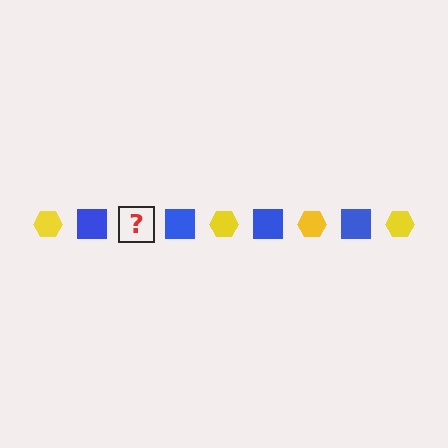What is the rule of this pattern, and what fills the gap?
The rule is that the pattern alternates between yellow hexagon and blue square. The gap should be filled with a yellow hexagon.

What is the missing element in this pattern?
The missing element is a yellow hexagon.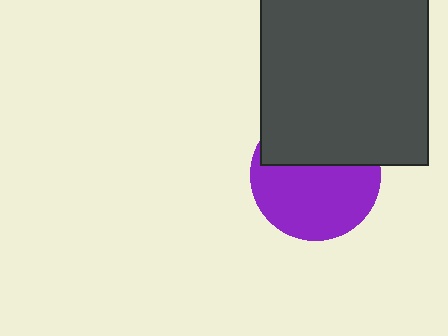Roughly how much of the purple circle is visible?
About half of it is visible (roughly 60%).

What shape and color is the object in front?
The object in front is a dark gray square.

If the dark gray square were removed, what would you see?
You would see the complete purple circle.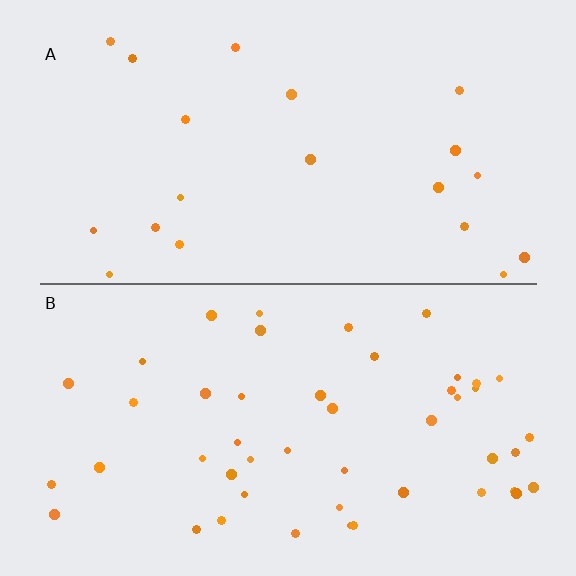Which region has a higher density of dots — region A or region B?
B (the bottom).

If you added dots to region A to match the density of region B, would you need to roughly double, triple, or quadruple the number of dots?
Approximately double.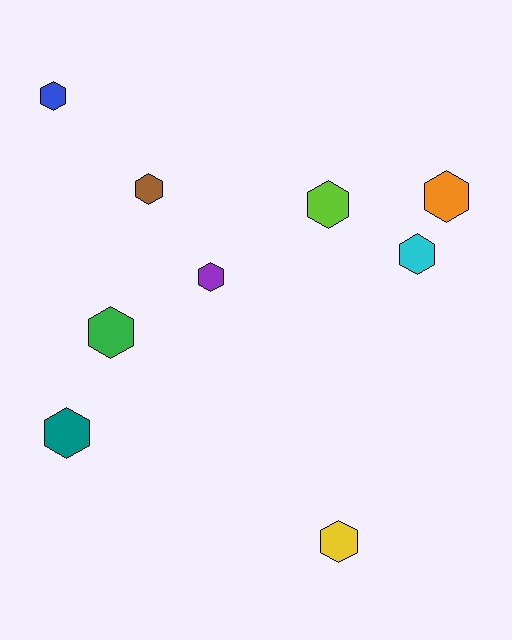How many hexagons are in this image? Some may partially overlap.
There are 9 hexagons.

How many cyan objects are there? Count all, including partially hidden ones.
There is 1 cyan object.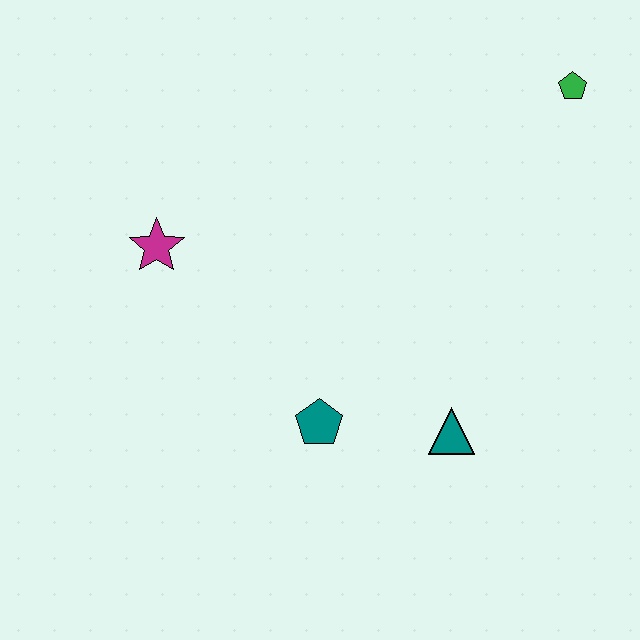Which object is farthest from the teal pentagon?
The green pentagon is farthest from the teal pentagon.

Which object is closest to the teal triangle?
The teal pentagon is closest to the teal triangle.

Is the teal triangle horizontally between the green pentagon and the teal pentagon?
Yes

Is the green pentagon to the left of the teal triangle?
No